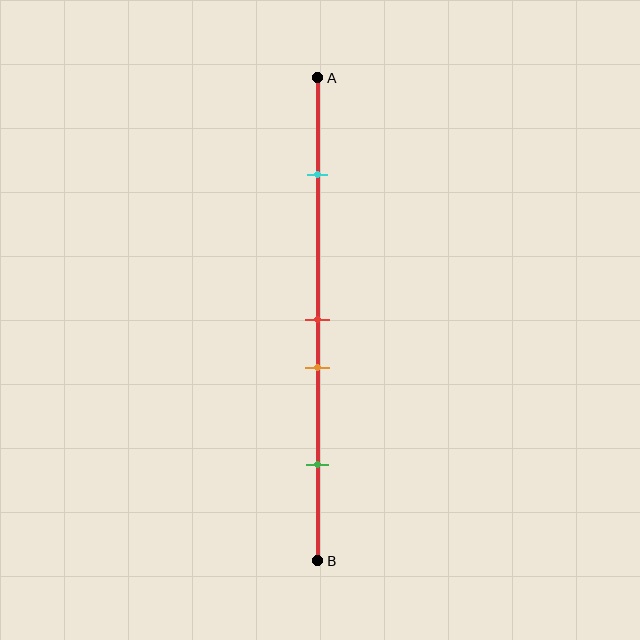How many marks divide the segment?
There are 4 marks dividing the segment.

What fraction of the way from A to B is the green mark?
The green mark is approximately 80% (0.8) of the way from A to B.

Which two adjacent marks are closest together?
The red and orange marks are the closest adjacent pair.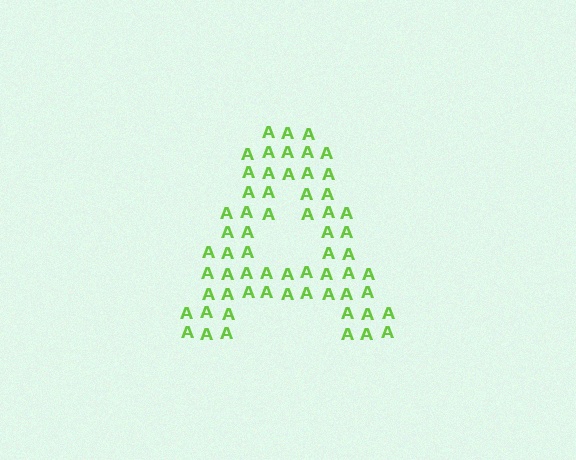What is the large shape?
The large shape is the letter A.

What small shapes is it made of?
It is made of small letter A's.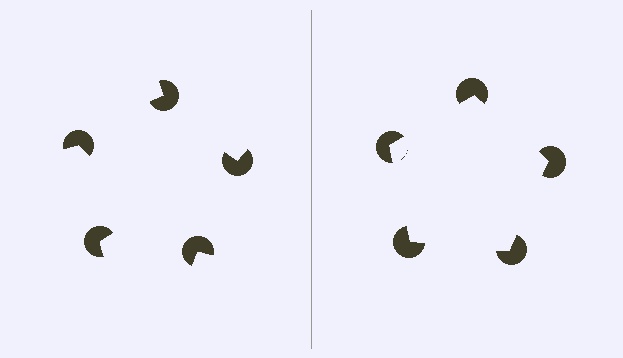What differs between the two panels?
The pac-man discs are positioned identically on both sides; only the wedge orientations differ. On the right they align to a pentagon; on the left they are misaligned.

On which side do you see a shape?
An illusory pentagon appears on the right side. On the left side the wedge cuts are rotated, so no coherent shape forms.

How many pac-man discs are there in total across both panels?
10 — 5 on each side.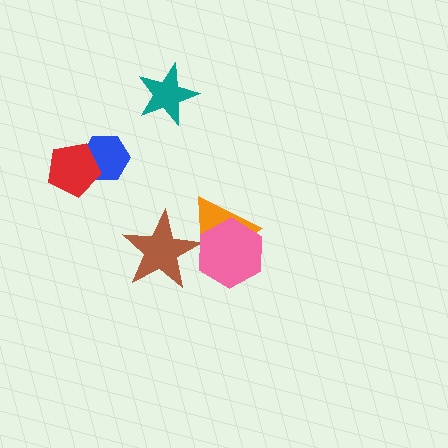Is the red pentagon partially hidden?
No, no other shape covers it.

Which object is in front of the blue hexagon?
The red pentagon is in front of the blue hexagon.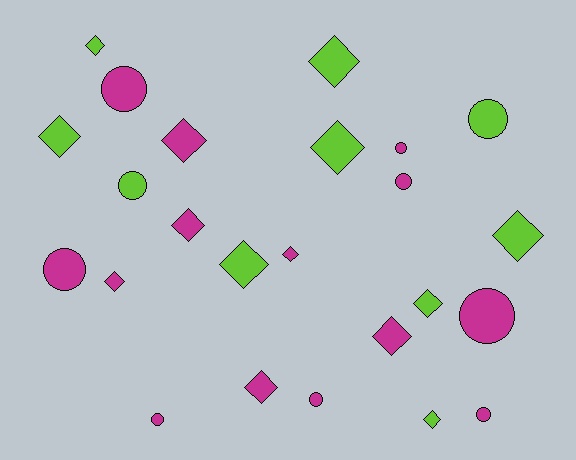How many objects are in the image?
There are 24 objects.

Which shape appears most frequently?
Diamond, with 14 objects.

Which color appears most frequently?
Magenta, with 14 objects.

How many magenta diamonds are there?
There are 6 magenta diamonds.